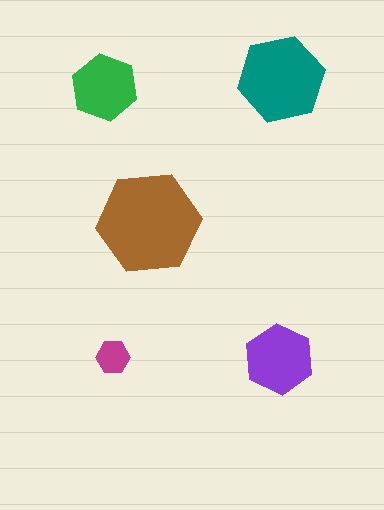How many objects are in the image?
There are 5 objects in the image.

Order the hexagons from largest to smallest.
the brown one, the teal one, the purple one, the green one, the magenta one.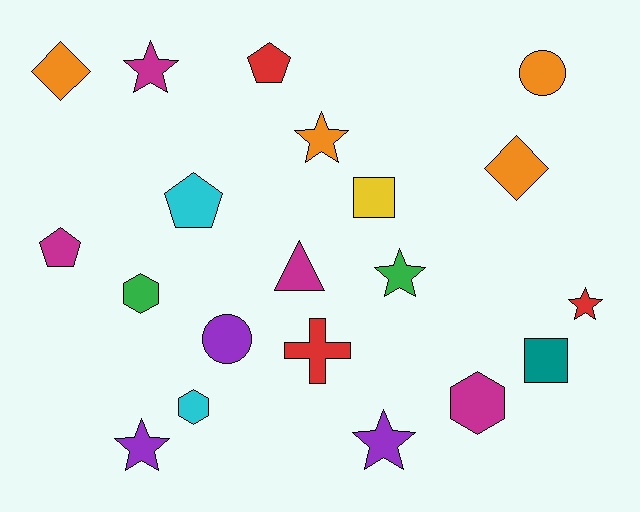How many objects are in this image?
There are 20 objects.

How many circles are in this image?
There are 2 circles.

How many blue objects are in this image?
There are no blue objects.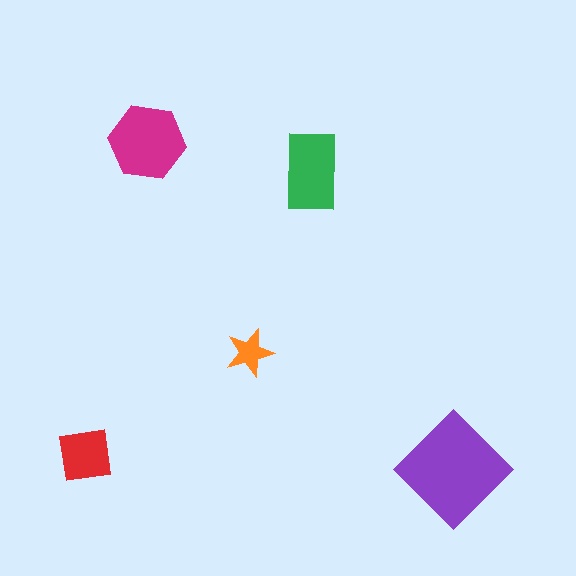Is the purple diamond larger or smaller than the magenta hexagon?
Larger.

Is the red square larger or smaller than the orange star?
Larger.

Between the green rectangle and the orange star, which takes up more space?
The green rectangle.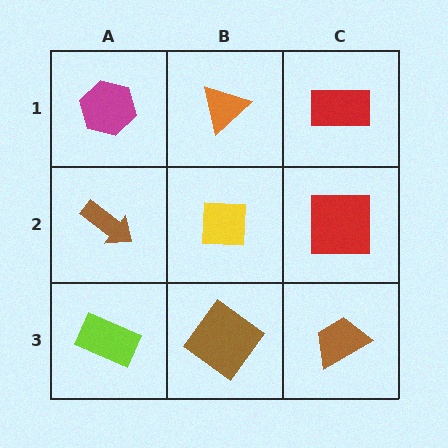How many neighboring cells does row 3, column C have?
2.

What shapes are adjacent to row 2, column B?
An orange triangle (row 1, column B), a brown diamond (row 3, column B), a brown arrow (row 2, column A), a red square (row 2, column C).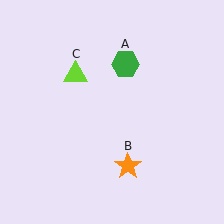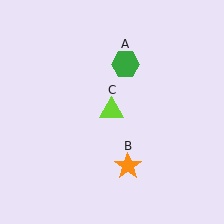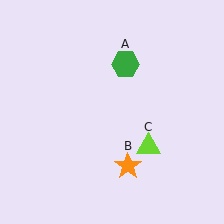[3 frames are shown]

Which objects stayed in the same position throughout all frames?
Green hexagon (object A) and orange star (object B) remained stationary.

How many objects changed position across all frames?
1 object changed position: lime triangle (object C).